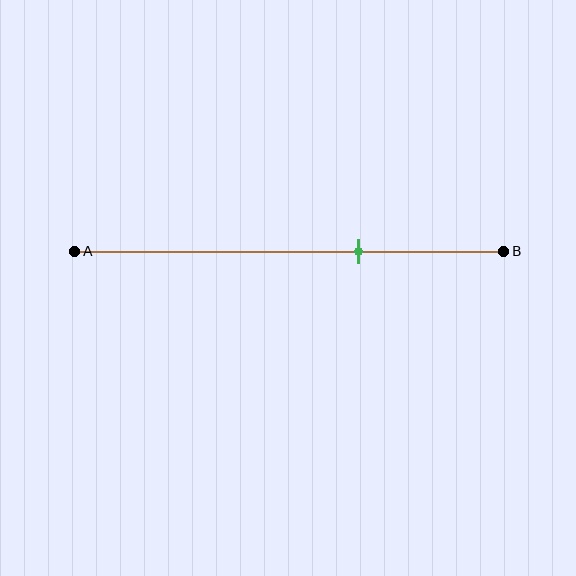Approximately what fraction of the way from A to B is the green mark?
The green mark is approximately 65% of the way from A to B.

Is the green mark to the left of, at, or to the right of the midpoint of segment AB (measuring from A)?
The green mark is to the right of the midpoint of segment AB.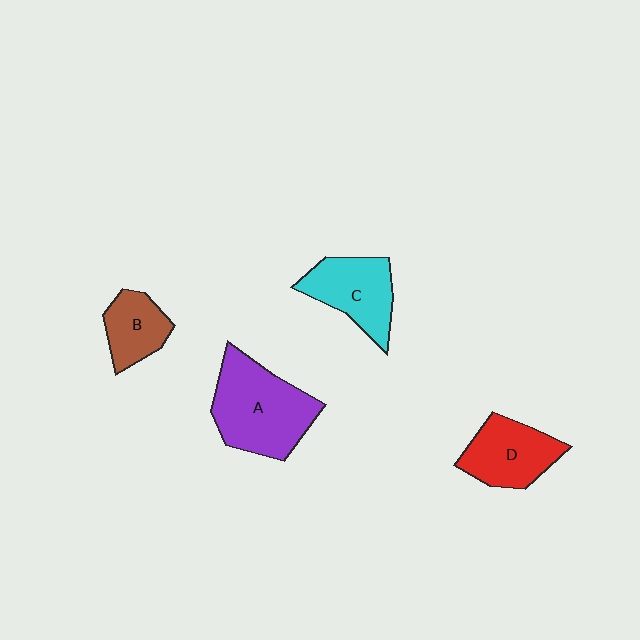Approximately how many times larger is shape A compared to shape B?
Approximately 2.0 times.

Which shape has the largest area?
Shape A (purple).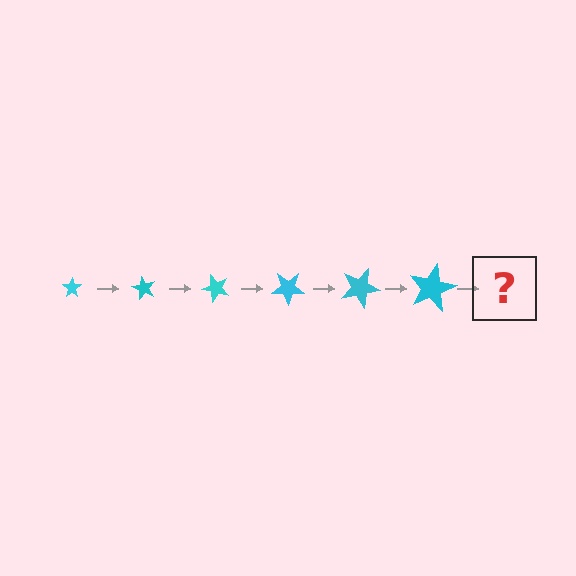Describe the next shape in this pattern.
It should be a star, larger than the previous one and rotated 360 degrees from the start.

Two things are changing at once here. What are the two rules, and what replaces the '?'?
The two rules are that the star grows larger each step and it rotates 60 degrees each step. The '?' should be a star, larger than the previous one and rotated 360 degrees from the start.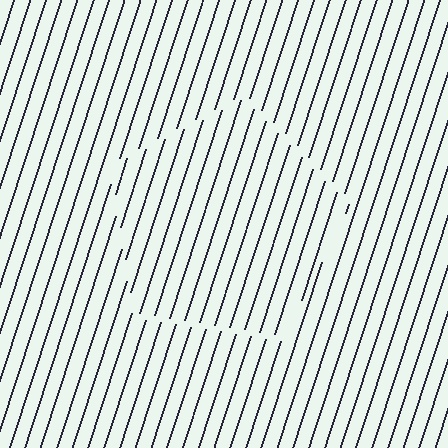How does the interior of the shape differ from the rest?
The interior of the shape contains the same grating, shifted by half a period — the contour is defined by the phase discontinuity where line-ends from the inner and outer gratings abut.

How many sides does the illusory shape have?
5 sides — the line-ends trace a pentagon.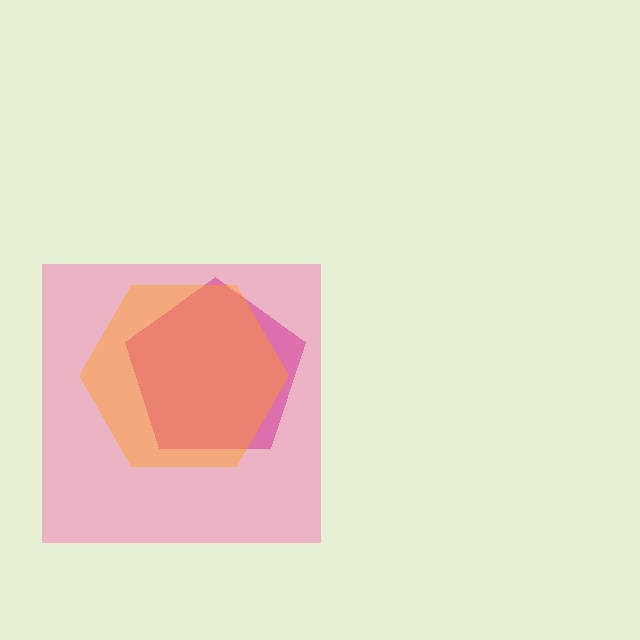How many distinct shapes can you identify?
There are 3 distinct shapes: a pink square, a magenta pentagon, an orange hexagon.